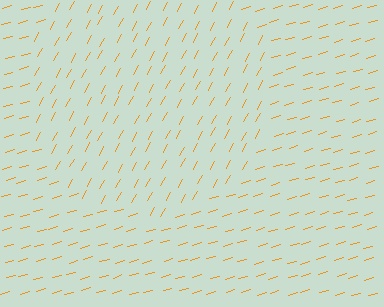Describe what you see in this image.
The image is filled with small orange line segments. A circle region in the image has lines oriented differently from the surrounding lines, creating a visible texture boundary.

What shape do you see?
I see a circle.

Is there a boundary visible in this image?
Yes, there is a texture boundary formed by a change in line orientation.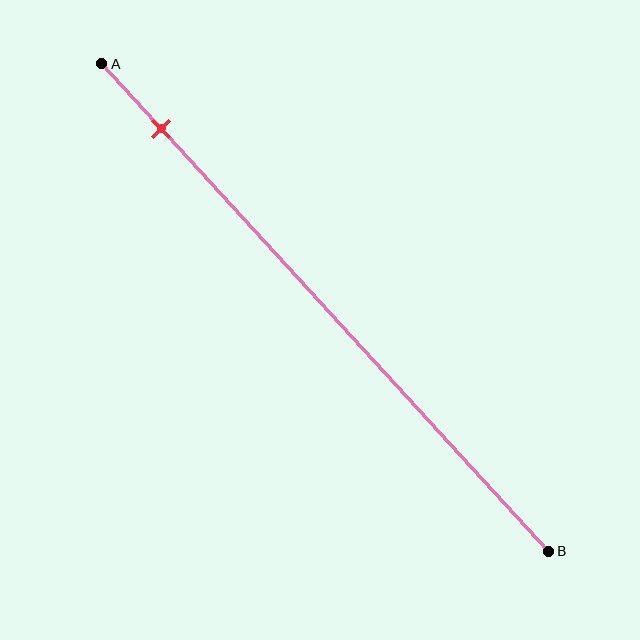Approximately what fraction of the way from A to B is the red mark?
The red mark is approximately 15% of the way from A to B.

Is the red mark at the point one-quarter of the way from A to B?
No, the mark is at about 15% from A, not at the 25% one-quarter point.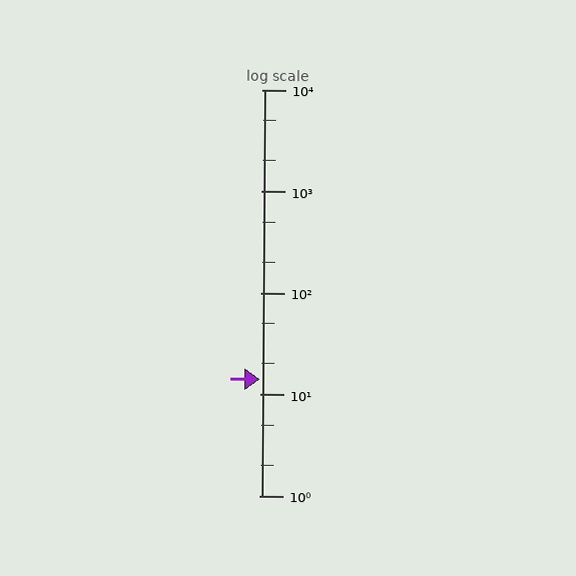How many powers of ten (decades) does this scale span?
The scale spans 4 decades, from 1 to 10000.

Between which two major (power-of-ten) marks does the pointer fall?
The pointer is between 10 and 100.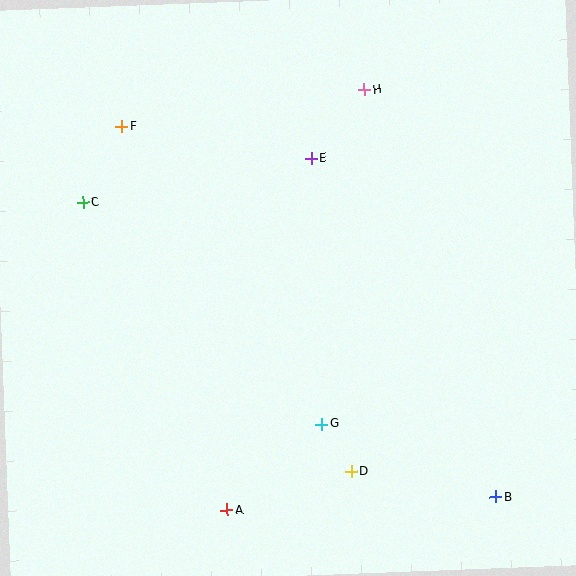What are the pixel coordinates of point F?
Point F is at (121, 127).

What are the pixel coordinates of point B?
Point B is at (496, 497).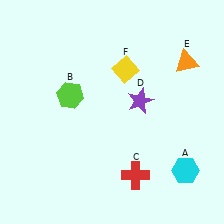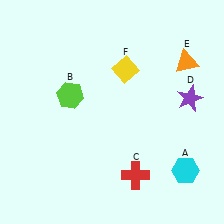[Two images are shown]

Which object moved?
The purple star (D) moved right.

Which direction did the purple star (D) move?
The purple star (D) moved right.